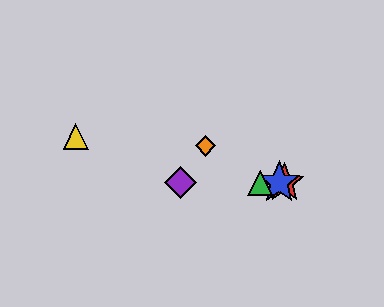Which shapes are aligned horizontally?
The red star, the blue star, the green triangle, the purple diamond are aligned horizontally.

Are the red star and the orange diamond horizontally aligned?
No, the red star is at y≈183 and the orange diamond is at y≈146.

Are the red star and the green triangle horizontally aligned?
Yes, both are at y≈183.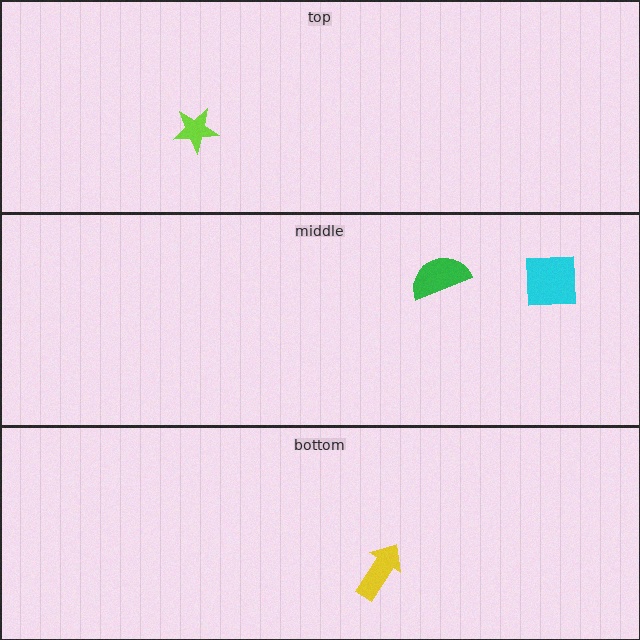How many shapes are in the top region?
1.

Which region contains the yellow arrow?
The bottom region.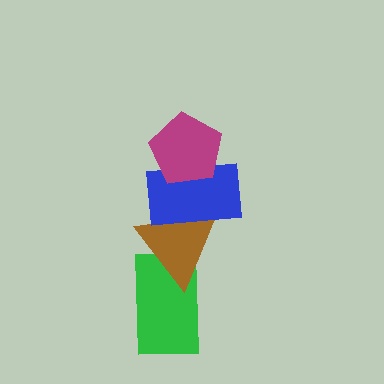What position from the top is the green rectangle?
The green rectangle is 4th from the top.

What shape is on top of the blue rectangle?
The magenta pentagon is on top of the blue rectangle.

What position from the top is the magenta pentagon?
The magenta pentagon is 1st from the top.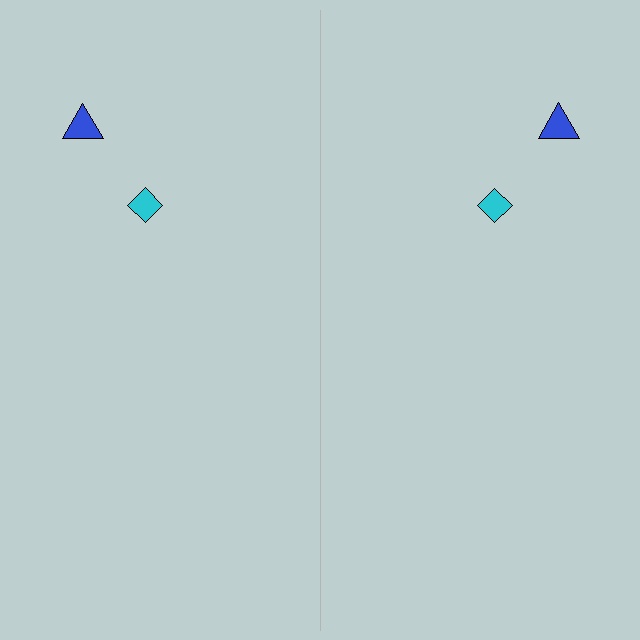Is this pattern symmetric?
Yes, this pattern has bilateral (reflection) symmetry.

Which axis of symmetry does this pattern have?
The pattern has a vertical axis of symmetry running through the center of the image.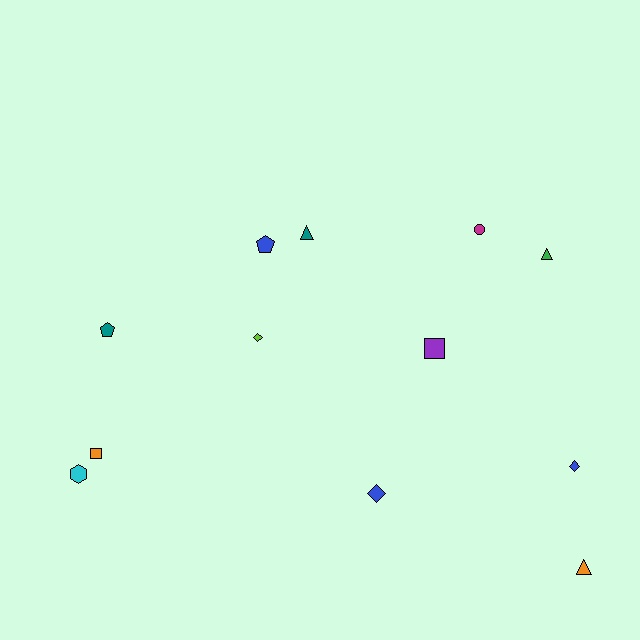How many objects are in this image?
There are 12 objects.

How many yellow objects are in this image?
There are no yellow objects.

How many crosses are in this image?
There are no crosses.